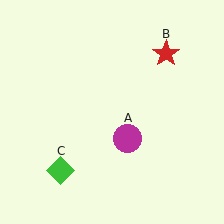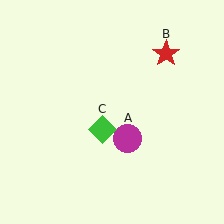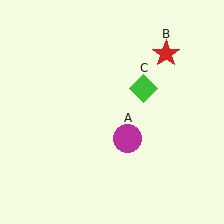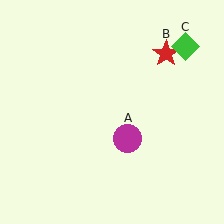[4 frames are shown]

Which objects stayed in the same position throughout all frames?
Magenta circle (object A) and red star (object B) remained stationary.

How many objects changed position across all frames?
1 object changed position: green diamond (object C).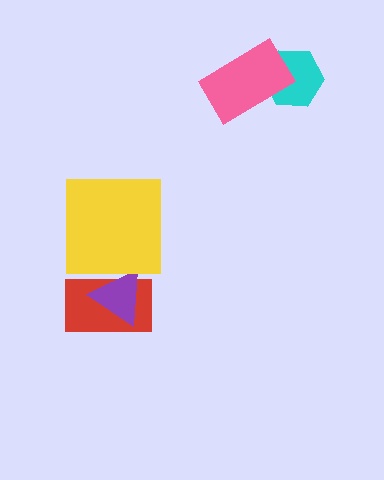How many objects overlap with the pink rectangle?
1 object overlaps with the pink rectangle.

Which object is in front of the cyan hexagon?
The pink rectangle is in front of the cyan hexagon.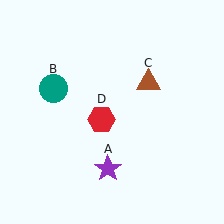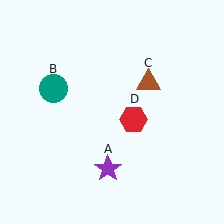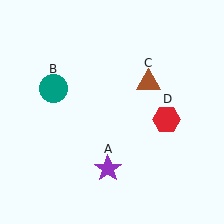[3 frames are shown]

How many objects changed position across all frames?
1 object changed position: red hexagon (object D).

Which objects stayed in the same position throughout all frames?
Purple star (object A) and teal circle (object B) and brown triangle (object C) remained stationary.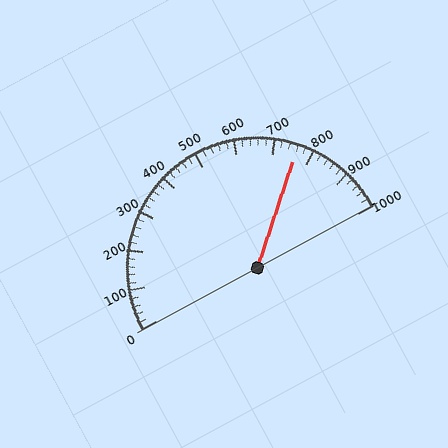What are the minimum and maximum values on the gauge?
The gauge ranges from 0 to 1000.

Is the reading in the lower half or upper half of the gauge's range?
The reading is in the upper half of the range (0 to 1000).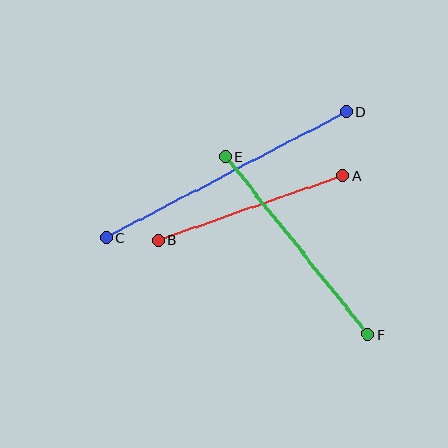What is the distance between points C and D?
The distance is approximately 271 pixels.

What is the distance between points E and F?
The distance is approximately 227 pixels.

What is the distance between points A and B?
The distance is approximately 196 pixels.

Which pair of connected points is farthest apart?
Points C and D are farthest apart.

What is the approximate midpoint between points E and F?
The midpoint is at approximately (297, 246) pixels.